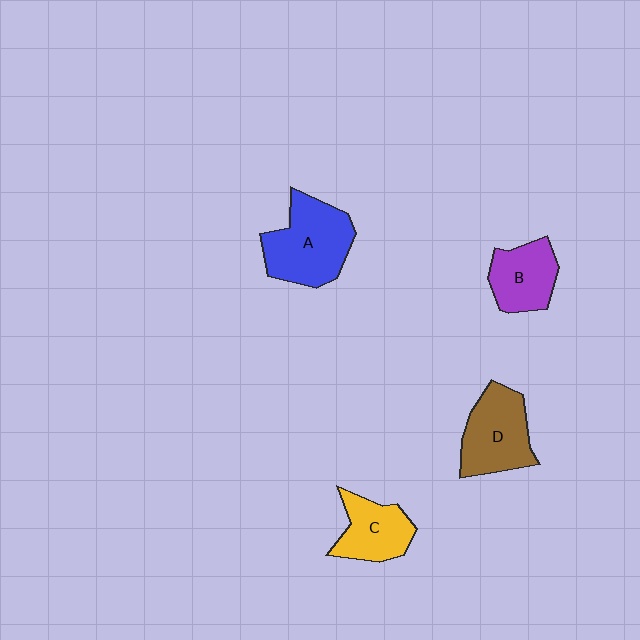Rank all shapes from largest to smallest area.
From largest to smallest: A (blue), D (brown), B (purple), C (yellow).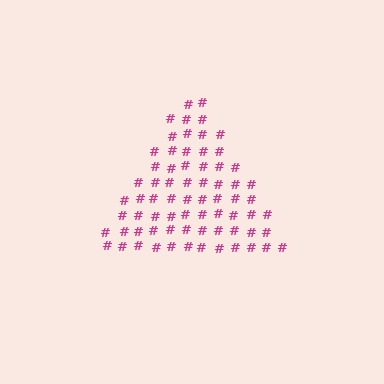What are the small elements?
The small elements are hash symbols.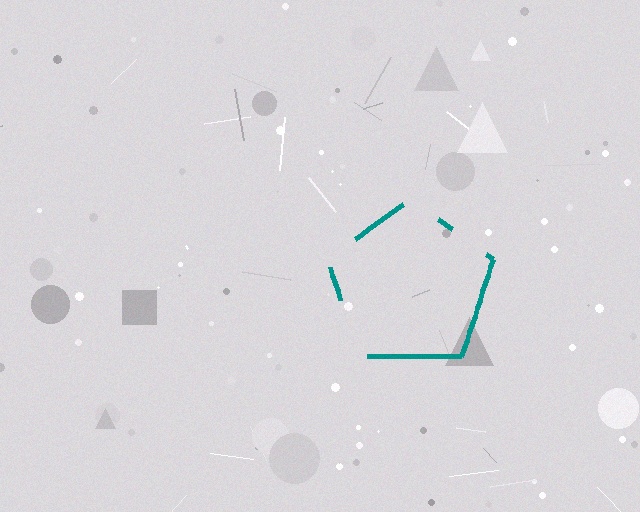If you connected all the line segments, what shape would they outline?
They would outline a pentagon.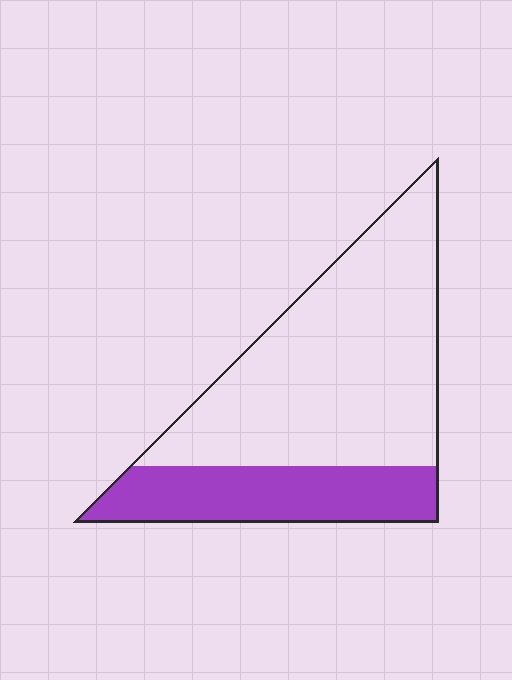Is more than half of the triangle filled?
No.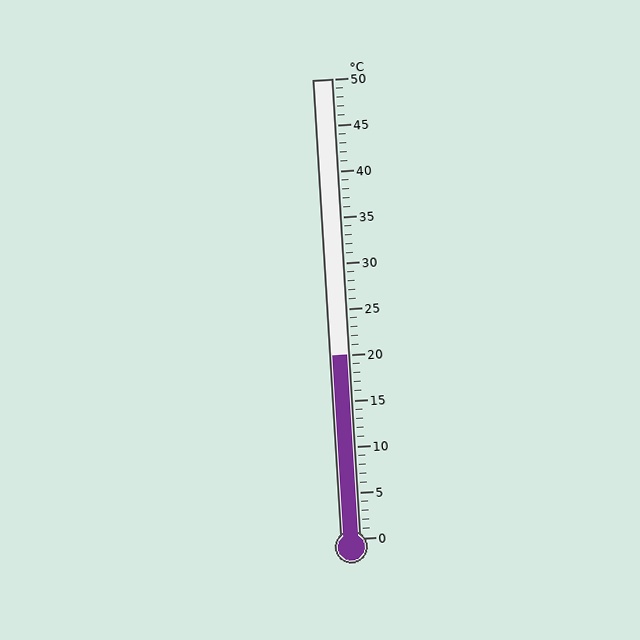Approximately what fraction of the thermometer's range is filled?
The thermometer is filled to approximately 40% of its range.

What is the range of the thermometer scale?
The thermometer scale ranges from 0°C to 50°C.